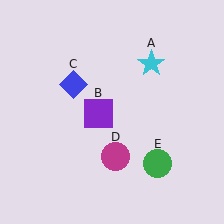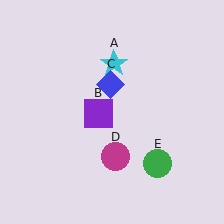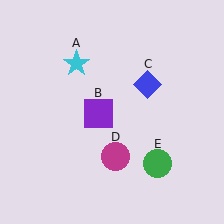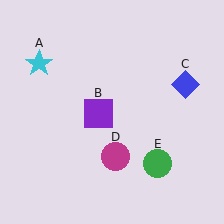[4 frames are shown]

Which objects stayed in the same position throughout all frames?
Purple square (object B) and magenta circle (object D) and green circle (object E) remained stationary.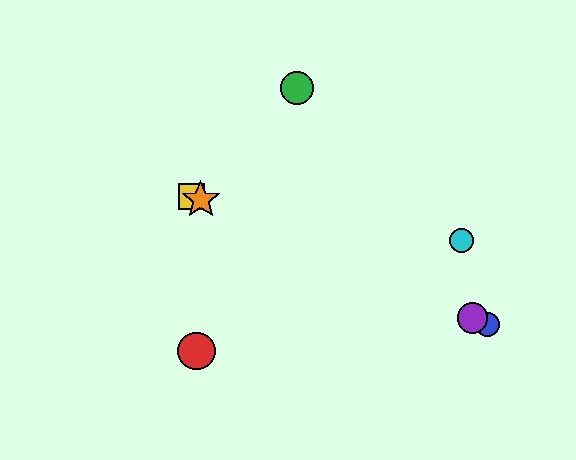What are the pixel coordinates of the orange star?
The orange star is at (201, 200).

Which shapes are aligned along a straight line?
The blue circle, the yellow square, the purple circle, the orange star are aligned along a straight line.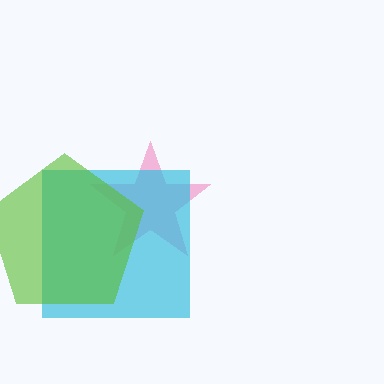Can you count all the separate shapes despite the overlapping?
Yes, there are 3 separate shapes.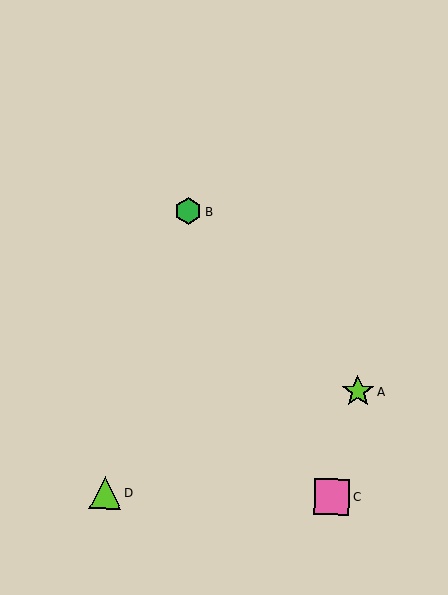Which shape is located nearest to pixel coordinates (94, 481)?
The lime triangle (labeled D) at (105, 493) is nearest to that location.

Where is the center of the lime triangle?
The center of the lime triangle is at (105, 493).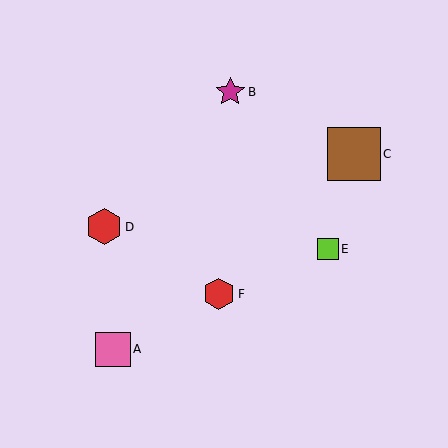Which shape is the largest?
The brown square (labeled C) is the largest.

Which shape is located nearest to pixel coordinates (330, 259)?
The lime square (labeled E) at (328, 249) is nearest to that location.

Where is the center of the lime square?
The center of the lime square is at (328, 249).